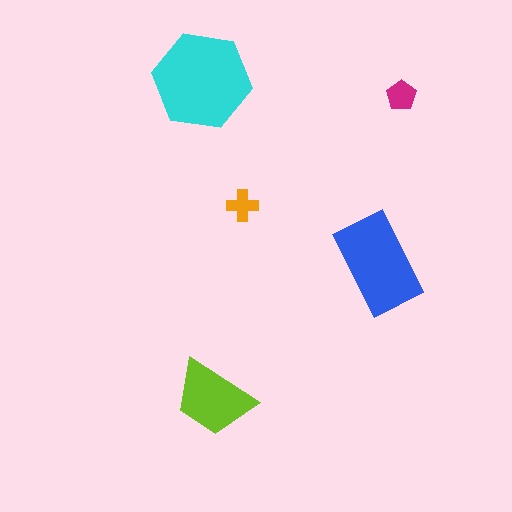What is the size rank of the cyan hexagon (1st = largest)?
1st.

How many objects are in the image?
There are 5 objects in the image.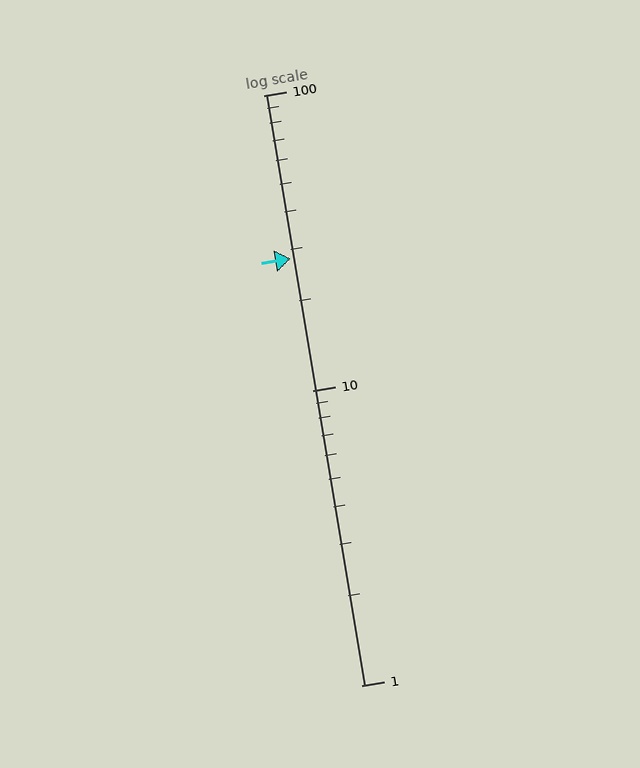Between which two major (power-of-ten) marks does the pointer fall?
The pointer is between 10 and 100.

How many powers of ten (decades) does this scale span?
The scale spans 2 decades, from 1 to 100.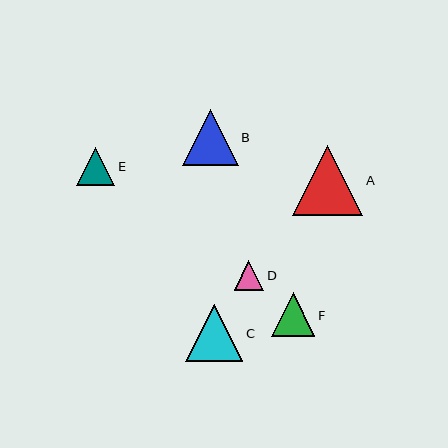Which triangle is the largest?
Triangle A is the largest with a size of approximately 70 pixels.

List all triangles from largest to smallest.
From largest to smallest: A, C, B, F, E, D.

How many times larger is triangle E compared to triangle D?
Triangle E is approximately 1.3 times the size of triangle D.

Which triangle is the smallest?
Triangle D is the smallest with a size of approximately 29 pixels.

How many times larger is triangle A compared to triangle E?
Triangle A is approximately 1.8 times the size of triangle E.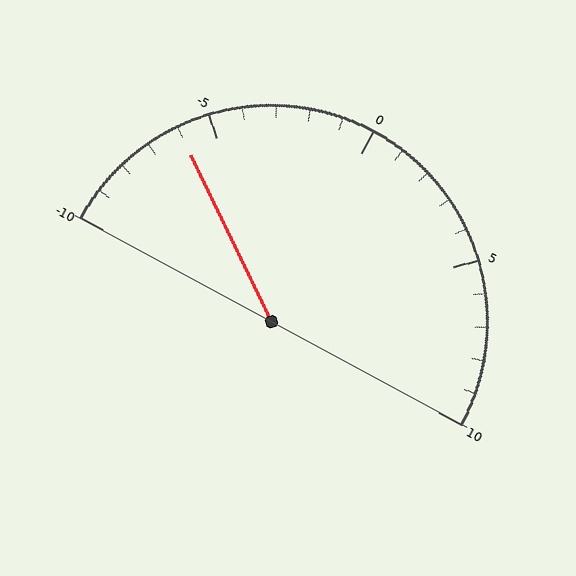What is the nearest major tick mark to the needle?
The nearest major tick mark is -5.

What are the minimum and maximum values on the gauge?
The gauge ranges from -10 to 10.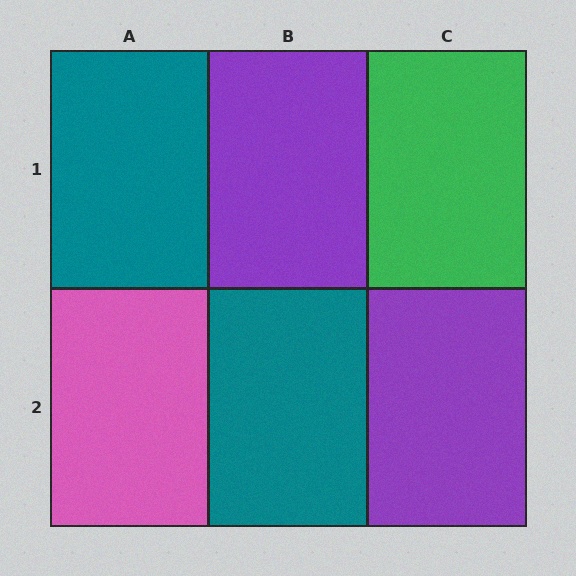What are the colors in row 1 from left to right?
Teal, purple, green.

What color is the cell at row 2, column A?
Pink.